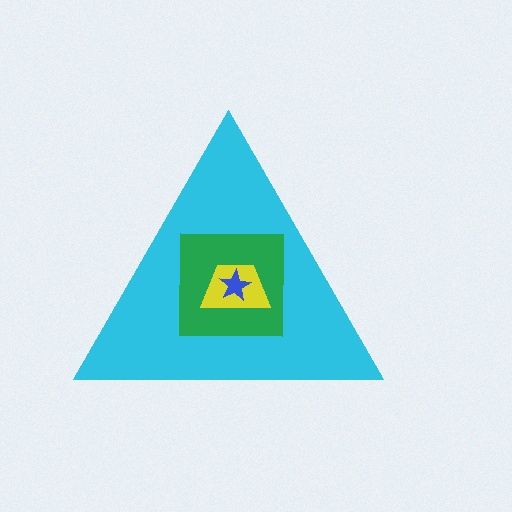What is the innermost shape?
The blue star.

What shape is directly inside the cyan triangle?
The green square.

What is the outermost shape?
The cyan triangle.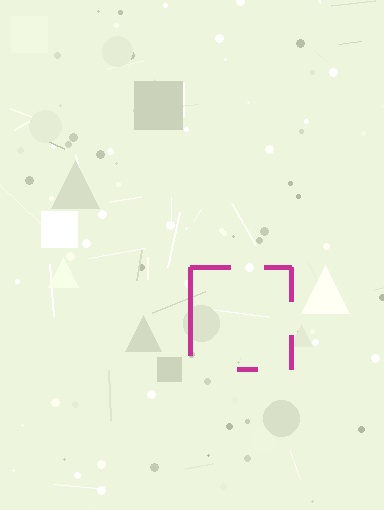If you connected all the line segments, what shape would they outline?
They would outline a square.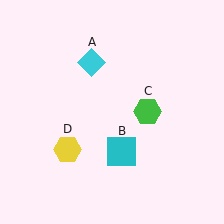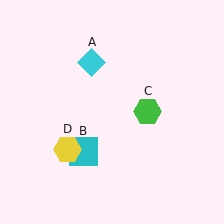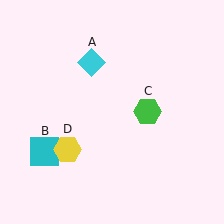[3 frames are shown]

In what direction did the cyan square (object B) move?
The cyan square (object B) moved left.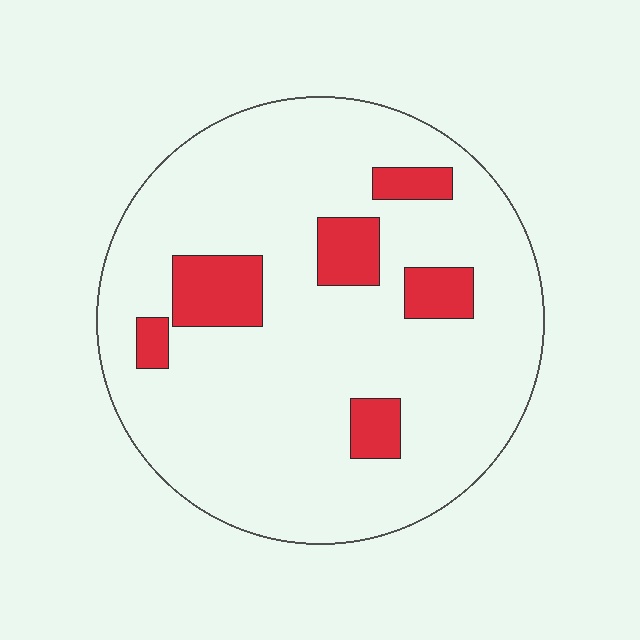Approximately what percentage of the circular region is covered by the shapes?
Approximately 15%.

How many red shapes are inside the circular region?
6.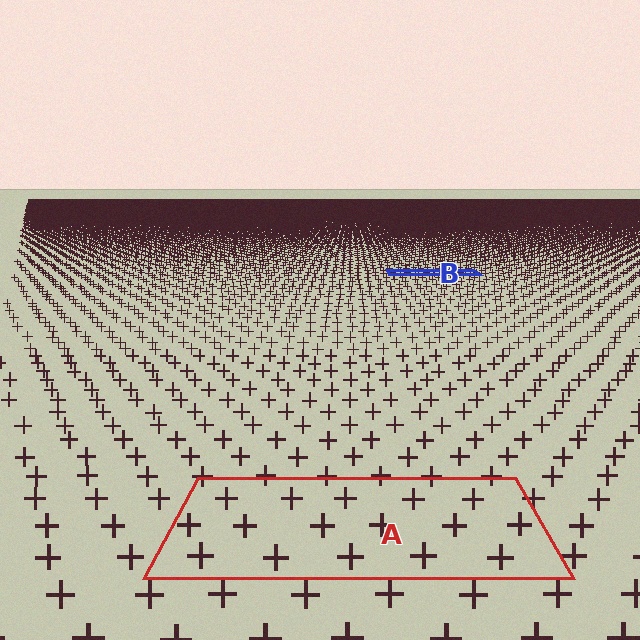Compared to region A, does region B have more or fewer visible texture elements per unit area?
Region B has more texture elements per unit area — they are packed more densely because it is farther away.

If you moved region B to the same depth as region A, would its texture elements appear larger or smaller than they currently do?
They would appear larger. At a closer depth, the same texture elements are projected at a bigger on-screen size.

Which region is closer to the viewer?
Region A is closer. The texture elements there are larger and more spread out.